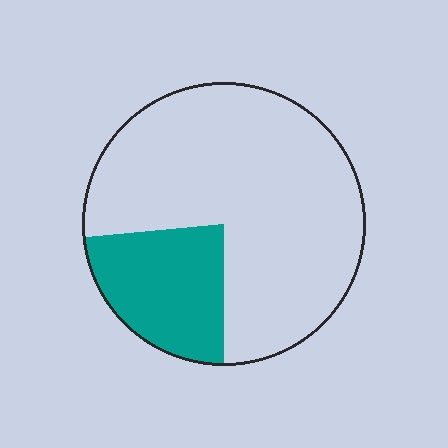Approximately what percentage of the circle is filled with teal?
Approximately 25%.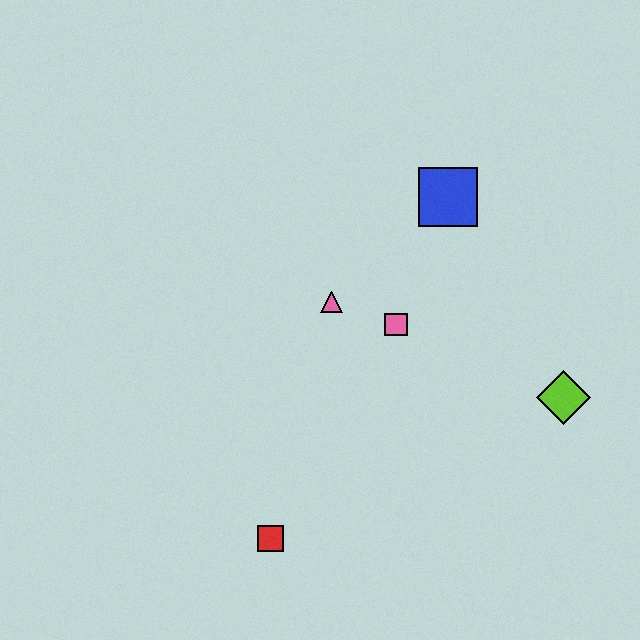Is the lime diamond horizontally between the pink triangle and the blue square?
No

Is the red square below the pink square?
Yes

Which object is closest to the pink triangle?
The pink square is closest to the pink triangle.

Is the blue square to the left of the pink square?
No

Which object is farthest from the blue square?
The red square is farthest from the blue square.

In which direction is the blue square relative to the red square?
The blue square is above the red square.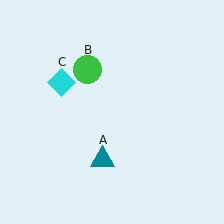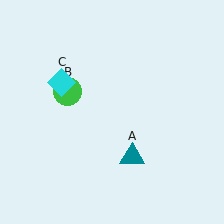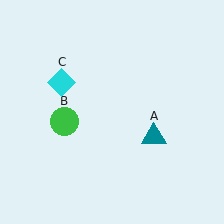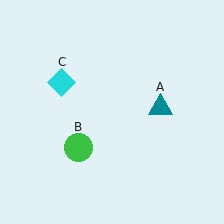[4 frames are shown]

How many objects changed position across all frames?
2 objects changed position: teal triangle (object A), green circle (object B).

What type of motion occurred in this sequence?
The teal triangle (object A), green circle (object B) rotated counterclockwise around the center of the scene.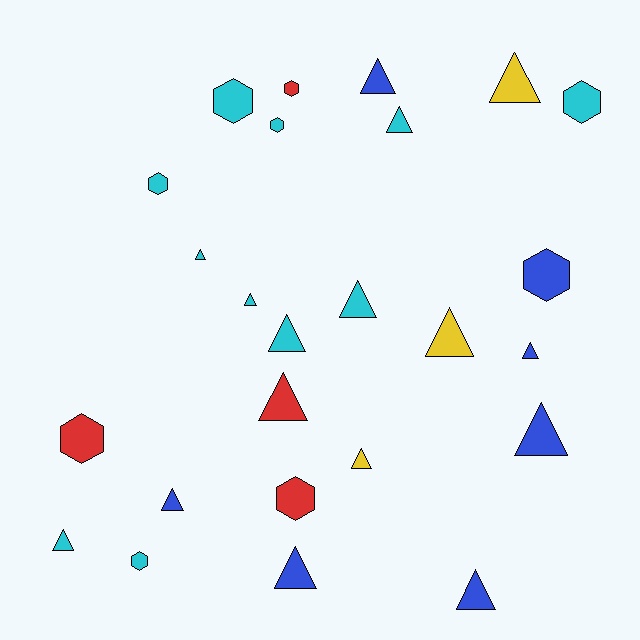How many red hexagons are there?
There are 3 red hexagons.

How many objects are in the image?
There are 25 objects.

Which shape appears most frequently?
Triangle, with 16 objects.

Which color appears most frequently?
Cyan, with 11 objects.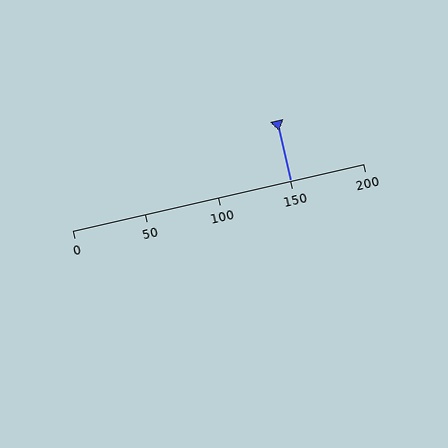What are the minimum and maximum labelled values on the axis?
The axis runs from 0 to 200.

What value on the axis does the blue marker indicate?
The marker indicates approximately 150.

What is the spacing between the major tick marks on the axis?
The major ticks are spaced 50 apart.